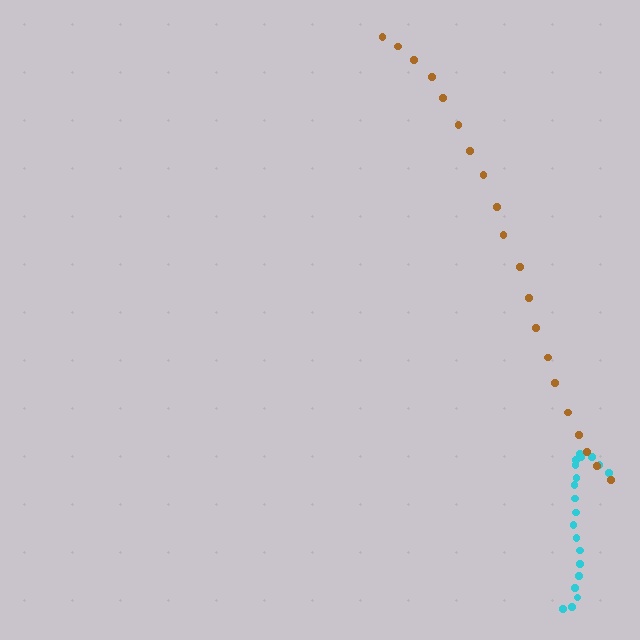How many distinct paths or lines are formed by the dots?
There are 2 distinct paths.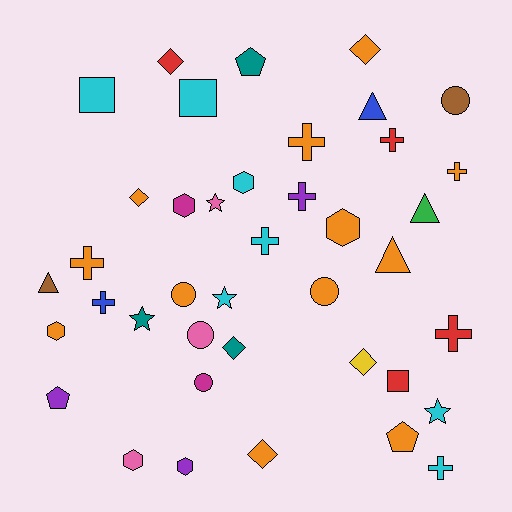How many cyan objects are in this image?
There are 7 cyan objects.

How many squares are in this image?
There are 3 squares.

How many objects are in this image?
There are 40 objects.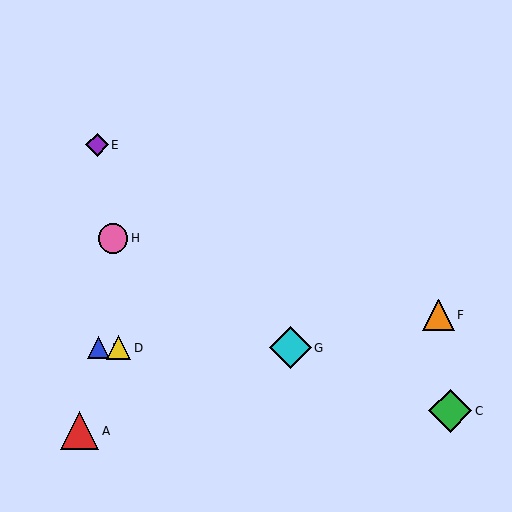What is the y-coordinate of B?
Object B is at y≈348.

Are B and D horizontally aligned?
Yes, both are at y≈348.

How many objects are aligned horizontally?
3 objects (B, D, G) are aligned horizontally.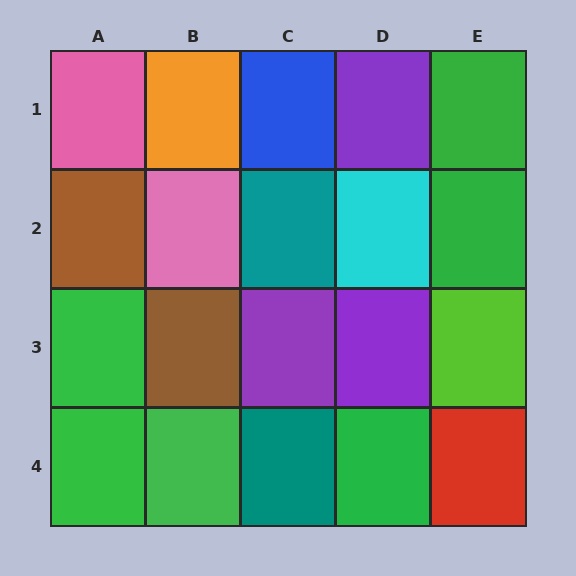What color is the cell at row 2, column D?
Cyan.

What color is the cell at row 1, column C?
Blue.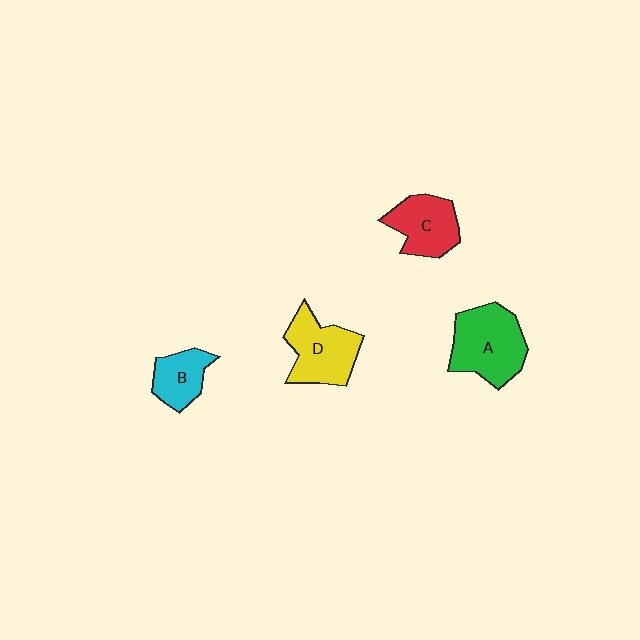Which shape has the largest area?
Shape A (green).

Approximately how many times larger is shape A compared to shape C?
Approximately 1.4 times.